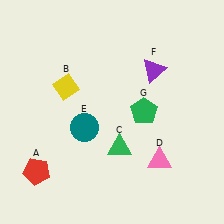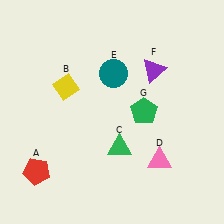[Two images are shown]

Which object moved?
The teal circle (E) moved up.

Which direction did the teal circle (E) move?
The teal circle (E) moved up.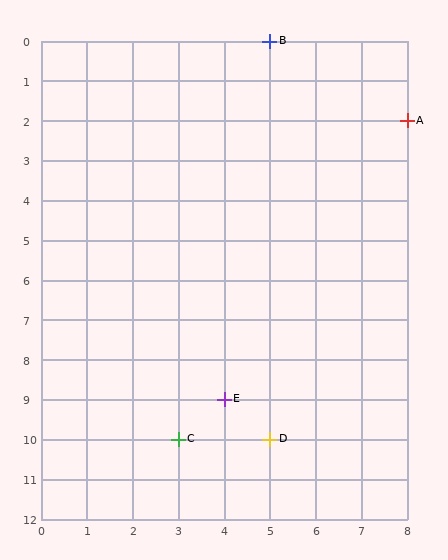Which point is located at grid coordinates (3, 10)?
Point C is at (3, 10).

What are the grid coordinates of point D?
Point D is at grid coordinates (5, 10).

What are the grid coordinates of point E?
Point E is at grid coordinates (4, 9).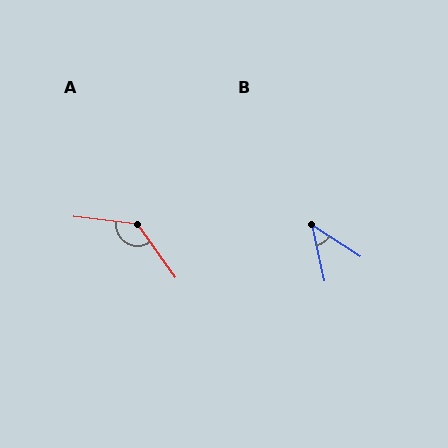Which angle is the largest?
A, at approximately 132 degrees.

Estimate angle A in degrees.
Approximately 132 degrees.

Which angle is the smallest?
B, at approximately 45 degrees.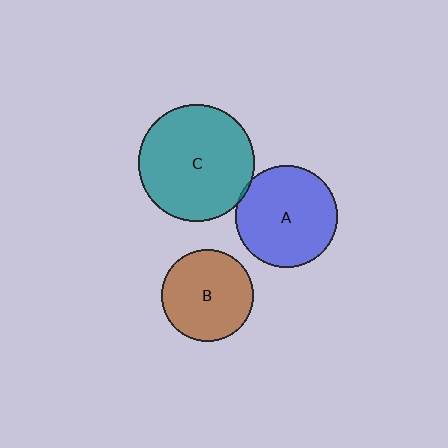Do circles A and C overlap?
Yes.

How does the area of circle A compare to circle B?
Approximately 1.2 times.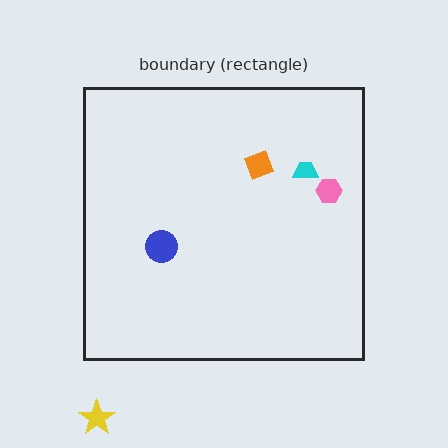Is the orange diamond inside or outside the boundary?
Inside.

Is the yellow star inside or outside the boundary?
Outside.